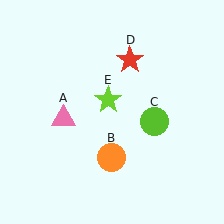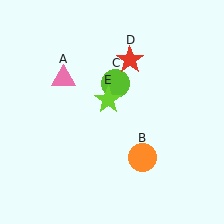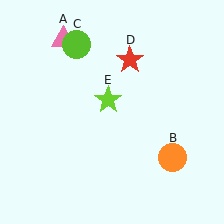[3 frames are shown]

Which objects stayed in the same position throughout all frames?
Red star (object D) and lime star (object E) remained stationary.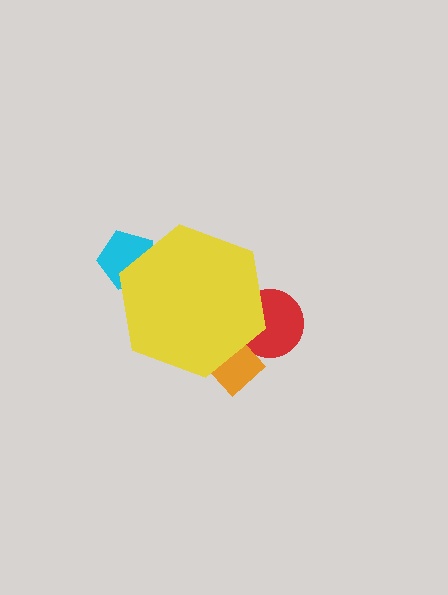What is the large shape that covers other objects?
A yellow hexagon.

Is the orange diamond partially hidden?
Yes, the orange diamond is partially hidden behind the yellow hexagon.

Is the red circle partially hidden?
Yes, the red circle is partially hidden behind the yellow hexagon.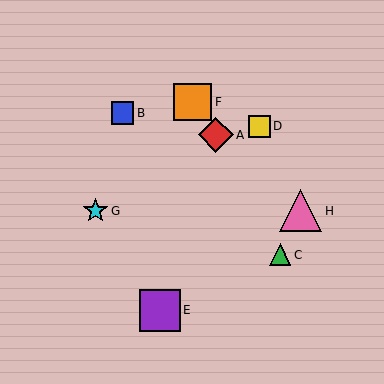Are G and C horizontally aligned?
No, G is at y≈211 and C is at y≈255.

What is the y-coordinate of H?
Object H is at y≈211.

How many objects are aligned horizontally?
2 objects (G, H) are aligned horizontally.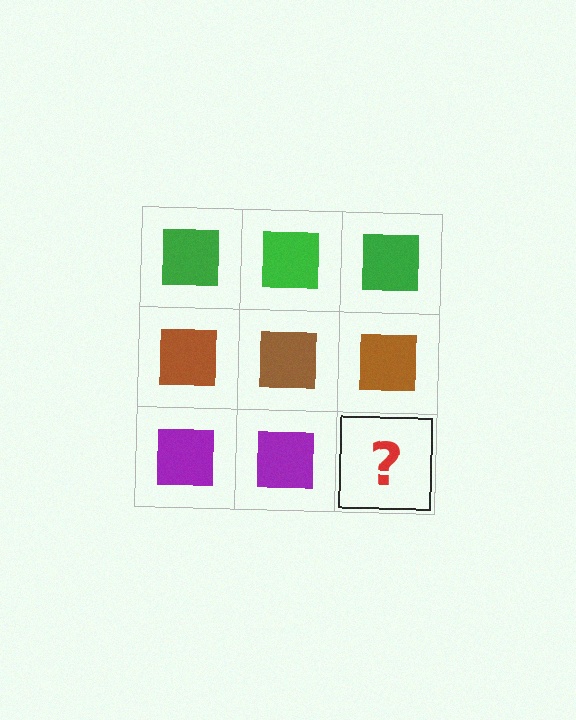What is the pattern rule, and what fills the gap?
The rule is that each row has a consistent color. The gap should be filled with a purple square.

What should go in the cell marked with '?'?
The missing cell should contain a purple square.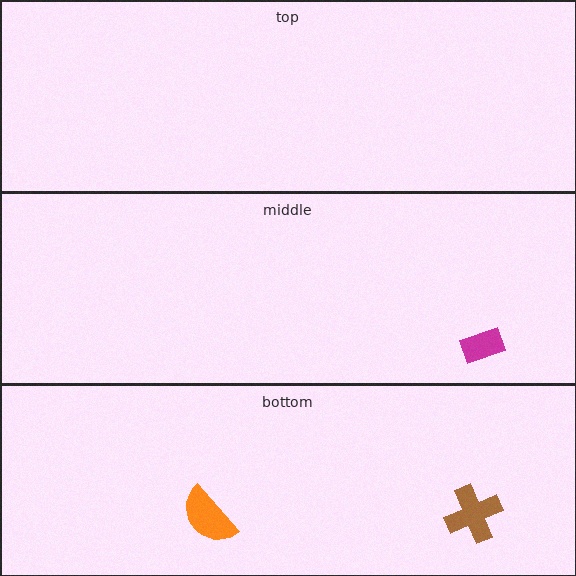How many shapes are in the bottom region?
2.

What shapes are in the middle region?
The magenta rectangle.